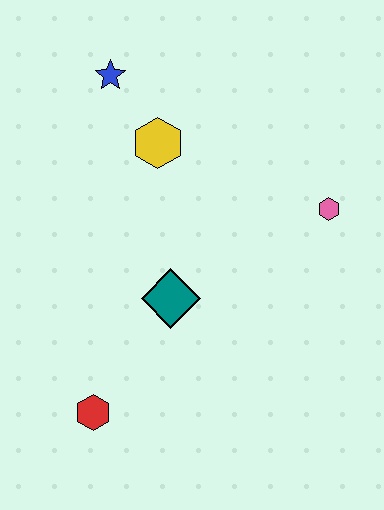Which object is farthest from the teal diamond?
The blue star is farthest from the teal diamond.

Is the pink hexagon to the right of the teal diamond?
Yes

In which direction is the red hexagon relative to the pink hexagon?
The red hexagon is to the left of the pink hexagon.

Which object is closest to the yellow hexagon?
The blue star is closest to the yellow hexagon.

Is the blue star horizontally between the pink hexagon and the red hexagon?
Yes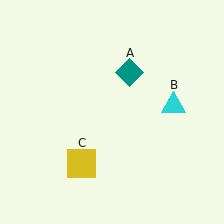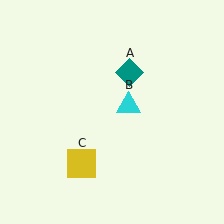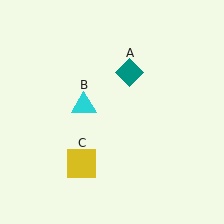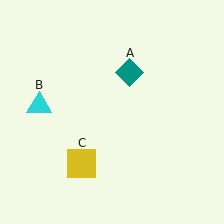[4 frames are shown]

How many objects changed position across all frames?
1 object changed position: cyan triangle (object B).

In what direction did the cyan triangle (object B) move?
The cyan triangle (object B) moved left.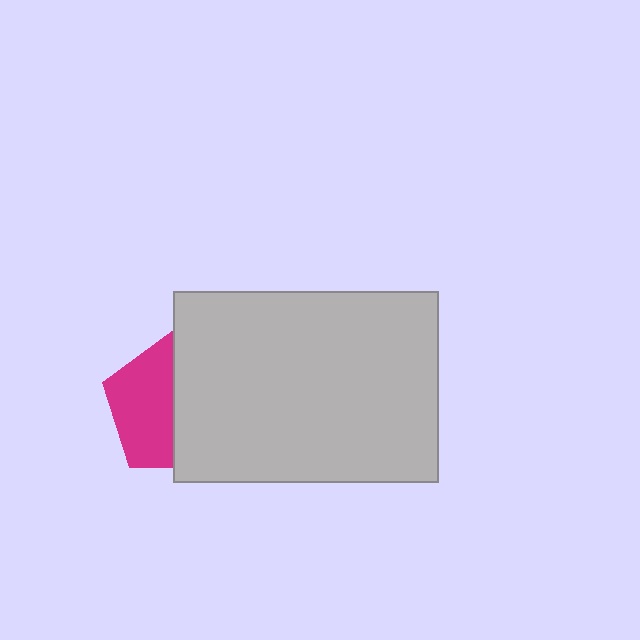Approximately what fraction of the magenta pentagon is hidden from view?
Roughly 51% of the magenta pentagon is hidden behind the light gray rectangle.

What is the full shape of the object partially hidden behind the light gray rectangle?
The partially hidden object is a magenta pentagon.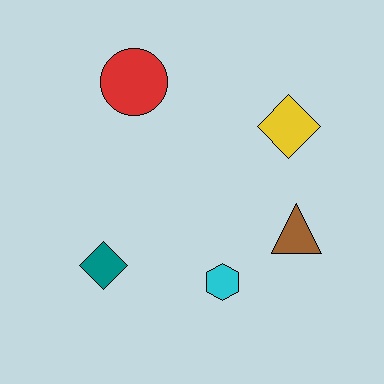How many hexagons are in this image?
There is 1 hexagon.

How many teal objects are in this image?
There is 1 teal object.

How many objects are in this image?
There are 5 objects.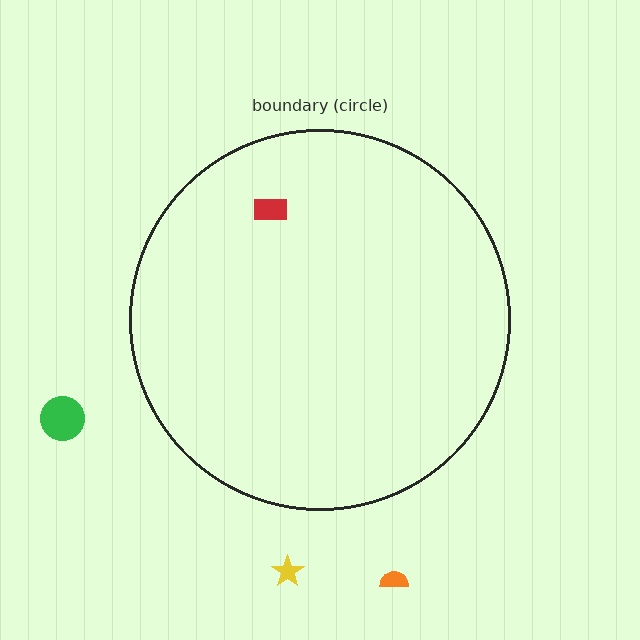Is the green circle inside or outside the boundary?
Outside.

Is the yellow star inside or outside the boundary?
Outside.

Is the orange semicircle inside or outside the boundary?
Outside.